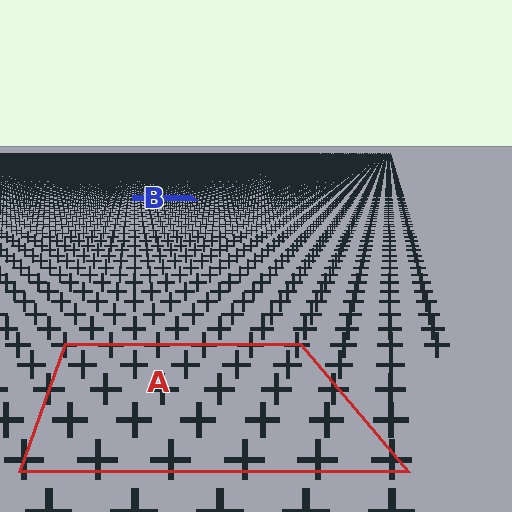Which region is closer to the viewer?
Region A is closer. The texture elements there are larger and more spread out.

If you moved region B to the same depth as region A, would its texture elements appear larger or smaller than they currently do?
They would appear larger. At a closer depth, the same texture elements are projected at a bigger on-screen size.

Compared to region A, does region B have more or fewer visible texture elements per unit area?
Region B has more texture elements per unit area — they are packed more densely because it is farther away.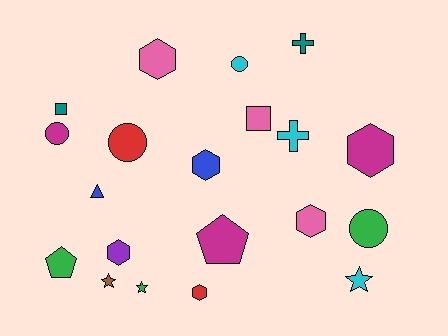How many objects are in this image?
There are 20 objects.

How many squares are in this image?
There are 2 squares.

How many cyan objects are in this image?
There are 3 cyan objects.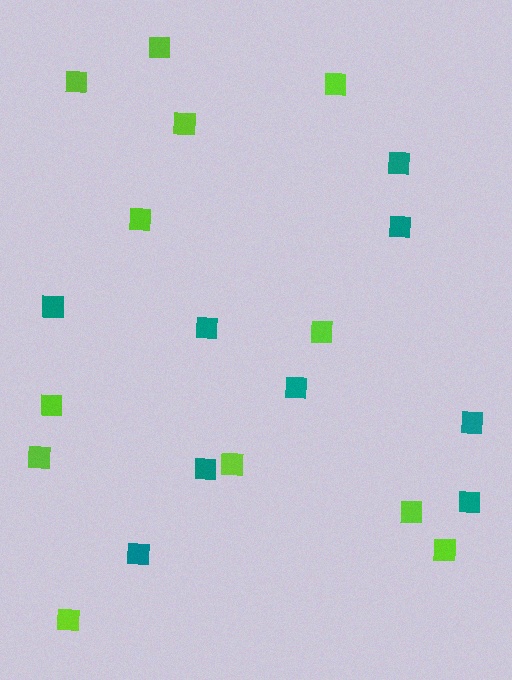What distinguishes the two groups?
There are 2 groups: one group of teal squares (9) and one group of lime squares (12).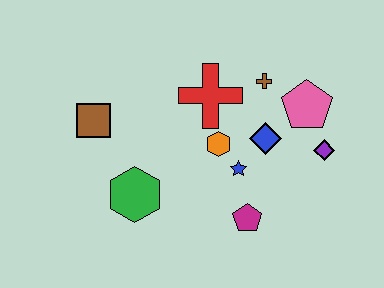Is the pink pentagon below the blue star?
No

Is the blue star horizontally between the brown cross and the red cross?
Yes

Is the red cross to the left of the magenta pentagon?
Yes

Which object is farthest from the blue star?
The brown square is farthest from the blue star.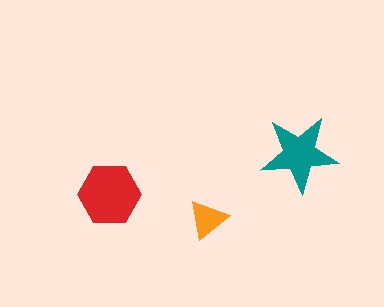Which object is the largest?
The red hexagon.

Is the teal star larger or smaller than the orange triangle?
Larger.